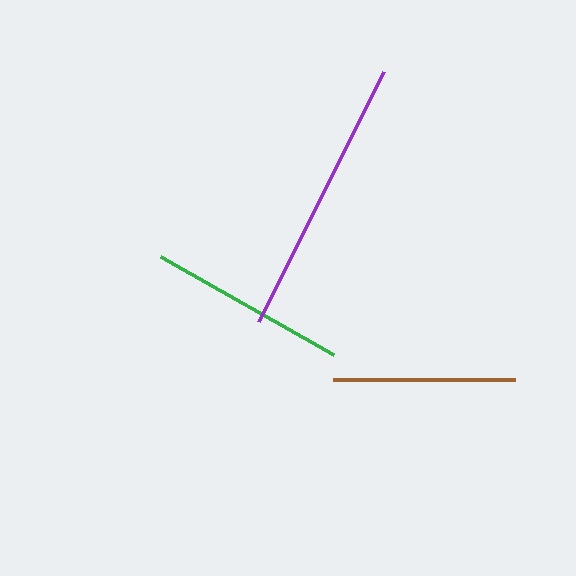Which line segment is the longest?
The purple line is the longest at approximately 279 pixels.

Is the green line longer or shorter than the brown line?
The green line is longer than the brown line.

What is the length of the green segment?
The green segment is approximately 199 pixels long.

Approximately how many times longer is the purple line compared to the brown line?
The purple line is approximately 1.5 times the length of the brown line.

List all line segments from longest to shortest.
From longest to shortest: purple, green, brown.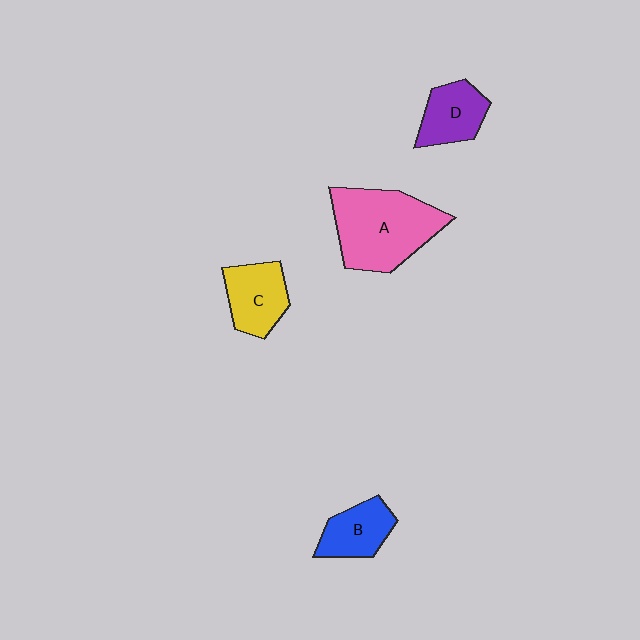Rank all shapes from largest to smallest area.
From largest to smallest: A (pink), C (yellow), D (purple), B (blue).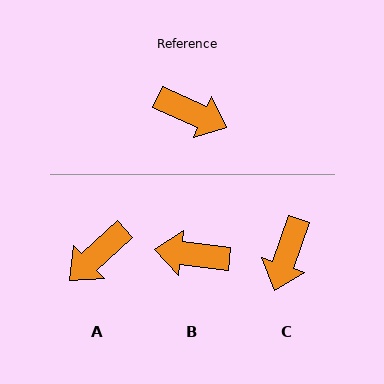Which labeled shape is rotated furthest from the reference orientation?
B, about 163 degrees away.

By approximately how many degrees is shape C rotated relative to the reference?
Approximately 85 degrees clockwise.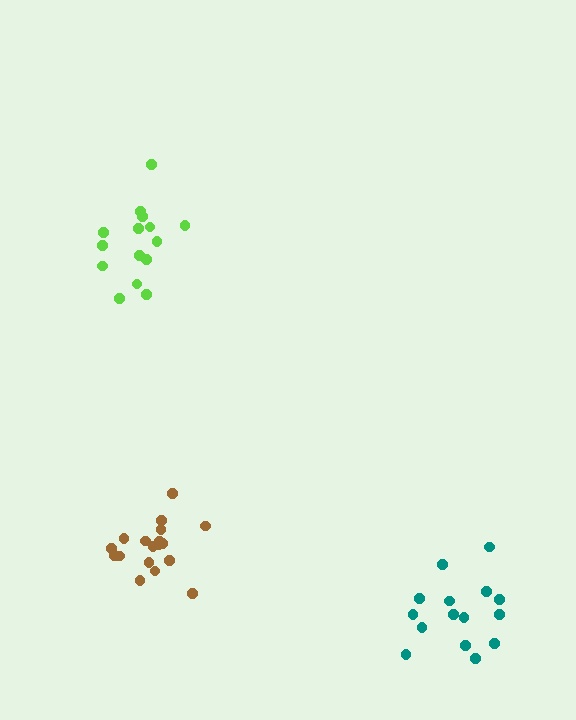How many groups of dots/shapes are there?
There are 3 groups.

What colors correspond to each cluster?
The clusters are colored: lime, teal, brown.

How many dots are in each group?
Group 1: 15 dots, Group 2: 15 dots, Group 3: 18 dots (48 total).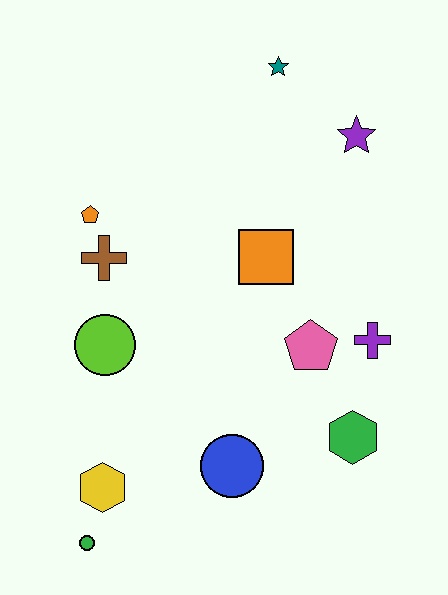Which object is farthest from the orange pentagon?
The green hexagon is farthest from the orange pentagon.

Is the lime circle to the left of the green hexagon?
Yes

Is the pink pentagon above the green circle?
Yes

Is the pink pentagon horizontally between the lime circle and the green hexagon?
Yes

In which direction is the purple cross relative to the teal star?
The purple cross is below the teal star.